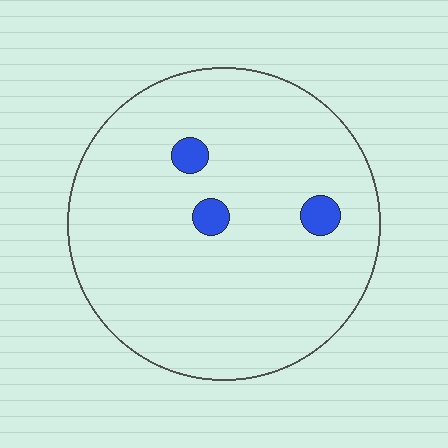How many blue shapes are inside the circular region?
3.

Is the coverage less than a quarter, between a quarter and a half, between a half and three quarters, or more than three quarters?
Less than a quarter.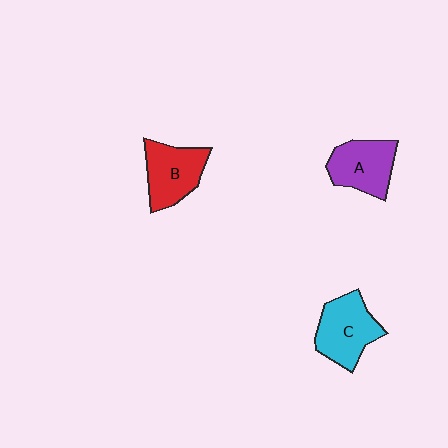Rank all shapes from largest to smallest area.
From largest to smallest: C (cyan), B (red), A (purple).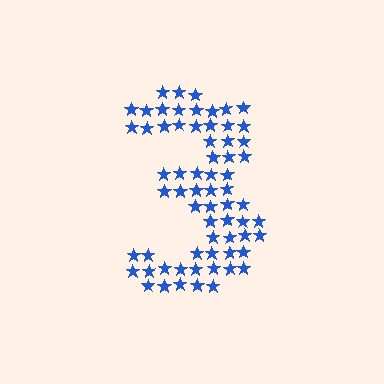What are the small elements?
The small elements are stars.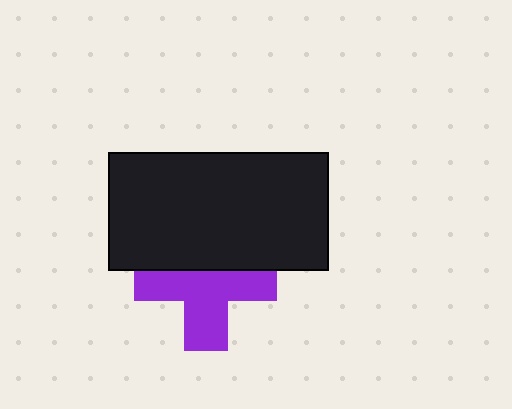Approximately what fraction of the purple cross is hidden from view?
Roughly 39% of the purple cross is hidden behind the black rectangle.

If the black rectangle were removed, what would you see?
You would see the complete purple cross.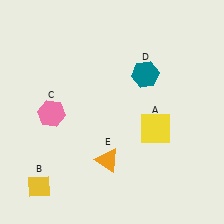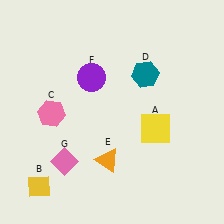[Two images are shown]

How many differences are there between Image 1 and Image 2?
There are 2 differences between the two images.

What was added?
A purple circle (F), a pink diamond (G) were added in Image 2.